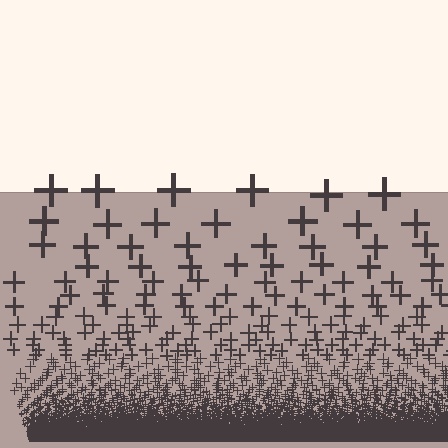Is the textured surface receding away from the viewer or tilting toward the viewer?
The surface appears to tilt toward the viewer. Texture elements get larger and sparser toward the top.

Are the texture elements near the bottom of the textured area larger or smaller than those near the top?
Smaller. The gradient is inverted — elements near the bottom are smaller and denser.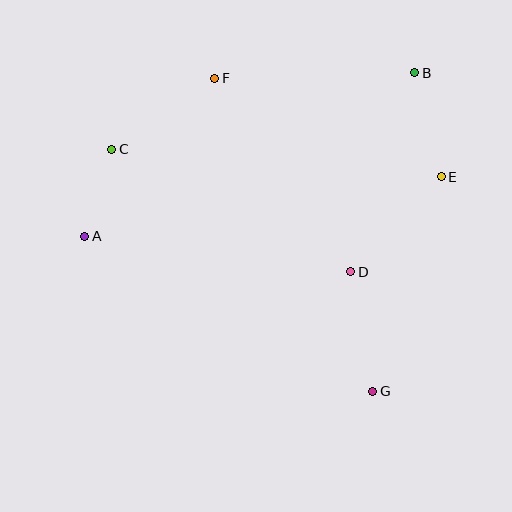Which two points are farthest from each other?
Points A and B are farthest from each other.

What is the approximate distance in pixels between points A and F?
The distance between A and F is approximately 205 pixels.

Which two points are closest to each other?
Points A and C are closest to each other.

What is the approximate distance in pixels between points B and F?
The distance between B and F is approximately 200 pixels.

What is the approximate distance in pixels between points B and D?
The distance between B and D is approximately 209 pixels.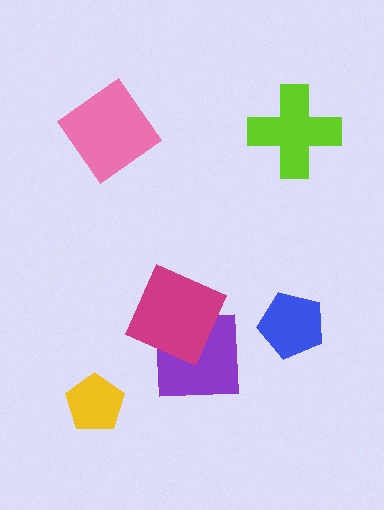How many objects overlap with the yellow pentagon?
0 objects overlap with the yellow pentagon.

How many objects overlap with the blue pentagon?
0 objects overlap with the blue pentagon.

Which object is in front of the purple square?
The magenta square is in front of the purple square.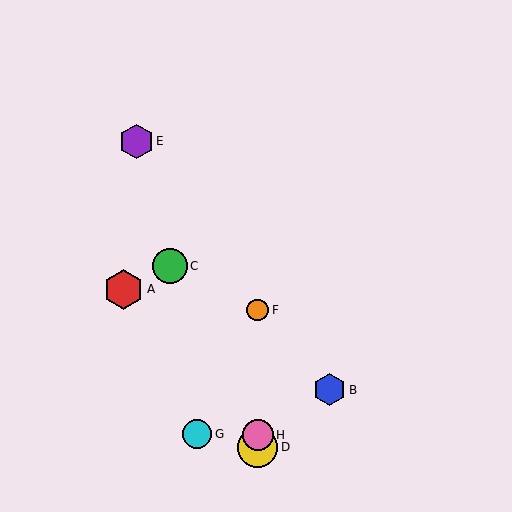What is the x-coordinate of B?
Object B is at x≈330.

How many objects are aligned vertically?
3 objects (D, F, H) are aligned vertically.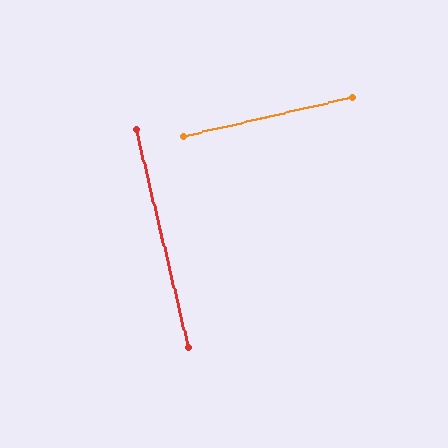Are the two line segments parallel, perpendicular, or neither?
Perpendicular — they meet at approximately 90°.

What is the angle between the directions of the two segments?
Approximately 90 degrees.